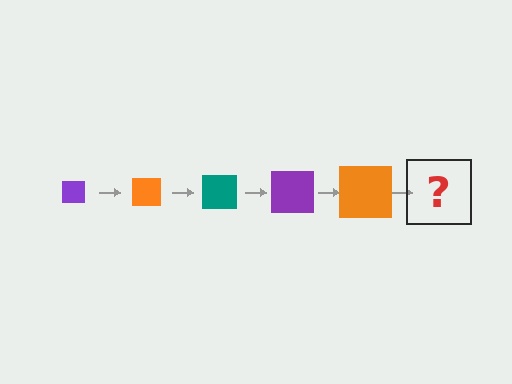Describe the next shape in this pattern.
It should be a teal square, larger than the previous one.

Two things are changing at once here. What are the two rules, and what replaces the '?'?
The two rules are that the square grows larger each step and the color cycles through purple, orange, and teal. The '?' should be a teal square, larger than the previous one.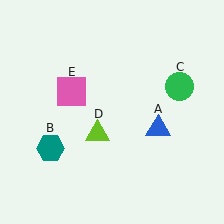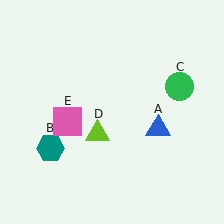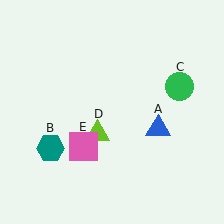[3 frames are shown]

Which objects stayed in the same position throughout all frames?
Blue triangle (object A) and teal hexagon (object B) and green circle (object C) and lime triangle (object D) remained stationary.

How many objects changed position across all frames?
1 object changed position: pink square (object E).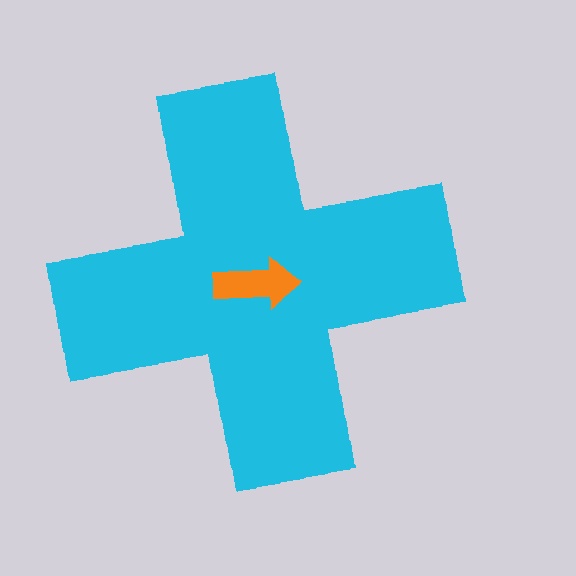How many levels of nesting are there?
2.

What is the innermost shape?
The orange arrow.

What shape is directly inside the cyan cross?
The orange arrow.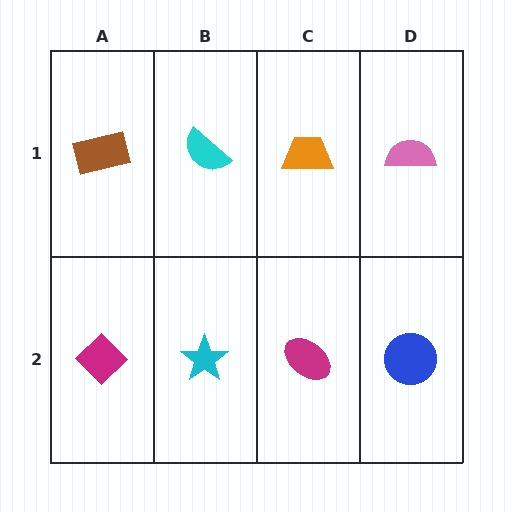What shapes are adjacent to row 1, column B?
A cyan star (row 2, column B), a brown rectangle (row 1, column A), an orange trapezoid (row 1, column C).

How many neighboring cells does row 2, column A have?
2.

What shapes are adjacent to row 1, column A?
A magenta diamond (row 2, column A), a cyan semicircle (row 1, column B).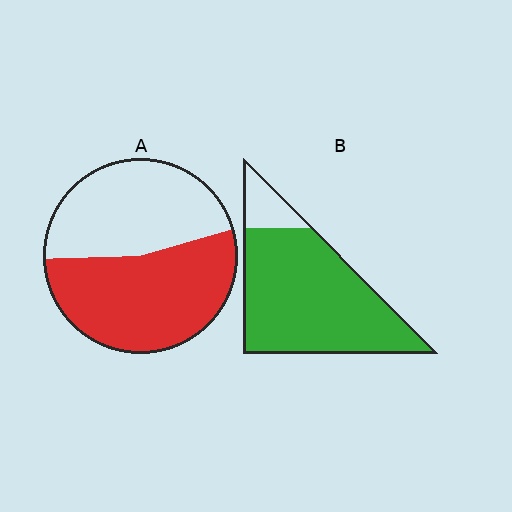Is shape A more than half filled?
Yes.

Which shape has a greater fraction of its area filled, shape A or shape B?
Shape B.